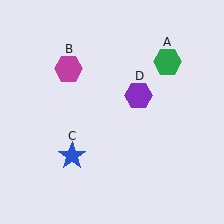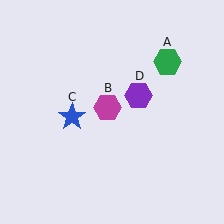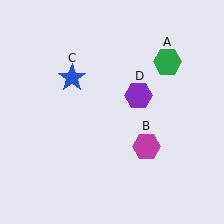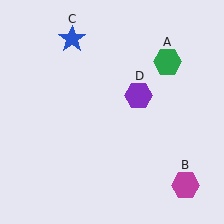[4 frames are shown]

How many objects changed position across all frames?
2 objects changed position: magenta hexagon (object B), blue star (object C).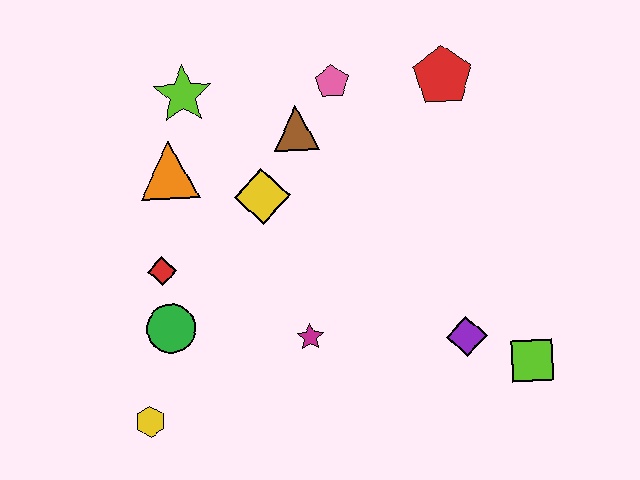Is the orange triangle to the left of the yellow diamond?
Yes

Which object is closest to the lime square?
The purple diamond is closest to the lime square.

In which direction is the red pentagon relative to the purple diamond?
The red pentagon is above the purple diamond.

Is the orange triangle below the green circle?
No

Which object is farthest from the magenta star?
The red pentagon is farthest from the magenta star.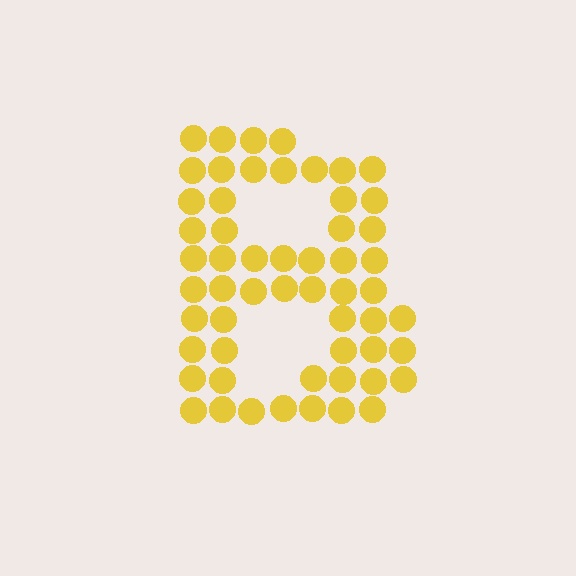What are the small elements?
The small elements are circles.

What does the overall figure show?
The overall figure shows the letter B.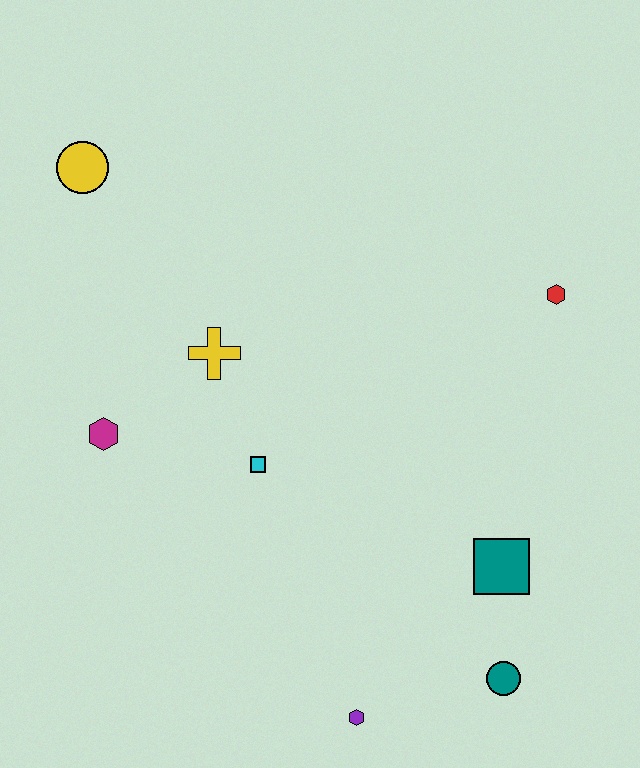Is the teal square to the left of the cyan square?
No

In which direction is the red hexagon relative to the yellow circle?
The red hexagon is to the right of the yellow circle.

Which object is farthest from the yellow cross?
The teal circle is farthest from the yellow cross.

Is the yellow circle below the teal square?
No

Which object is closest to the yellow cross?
The cyan square is closest to the yellow cross.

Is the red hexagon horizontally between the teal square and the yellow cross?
No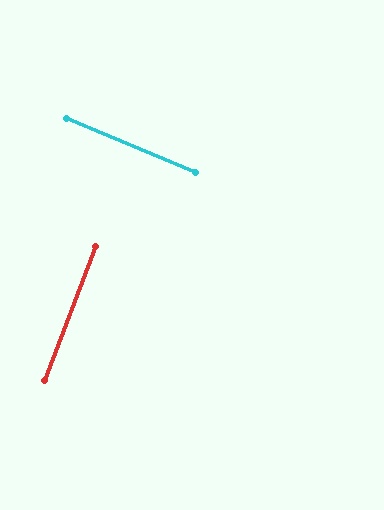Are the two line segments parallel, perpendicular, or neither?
Perpendicular — they meet at approximately 88°.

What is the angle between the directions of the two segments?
Approximately 88 degrees.